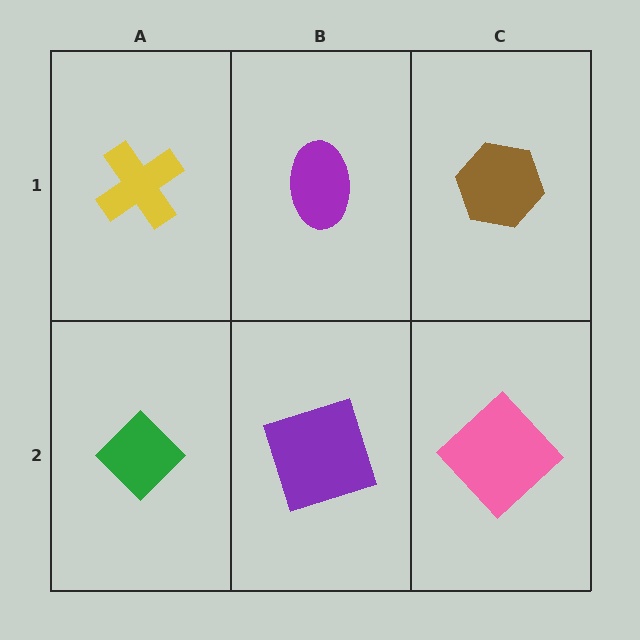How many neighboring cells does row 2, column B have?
3.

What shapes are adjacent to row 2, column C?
A brown hexagon (row 1, column C), a purple square (row 2, column B).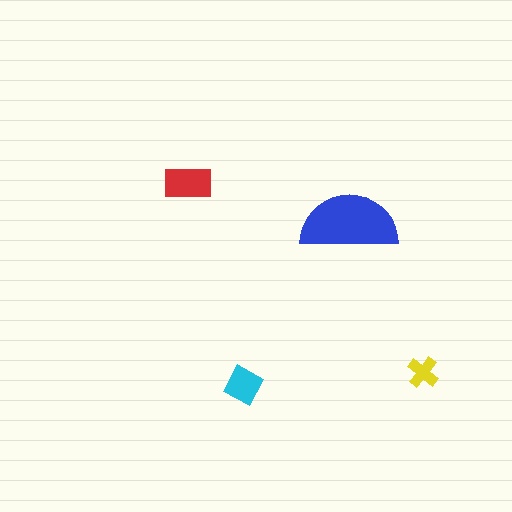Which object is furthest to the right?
The yellow cross is rightmost.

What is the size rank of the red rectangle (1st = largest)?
2nd.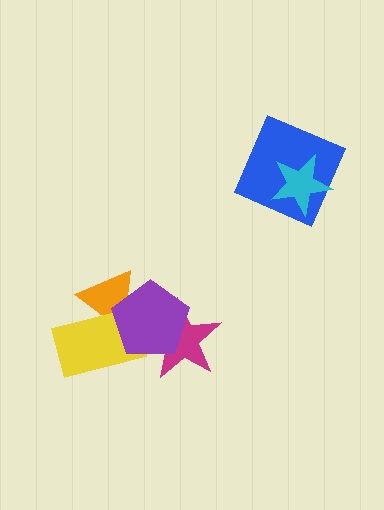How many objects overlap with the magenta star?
1 object overlaps with the magenta star.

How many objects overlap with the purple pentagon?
3 objects overlap with the purple pentagon.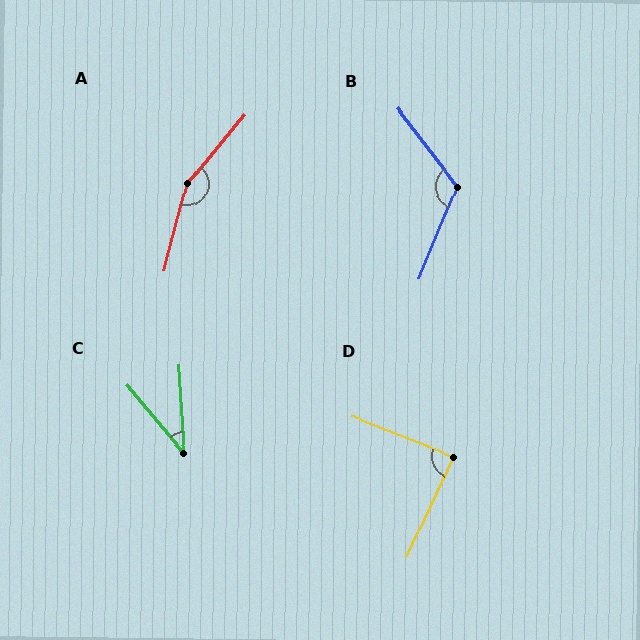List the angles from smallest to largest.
C (37°), D (86°), B (121°), A (155°).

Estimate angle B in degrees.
Approximately 121 degrees.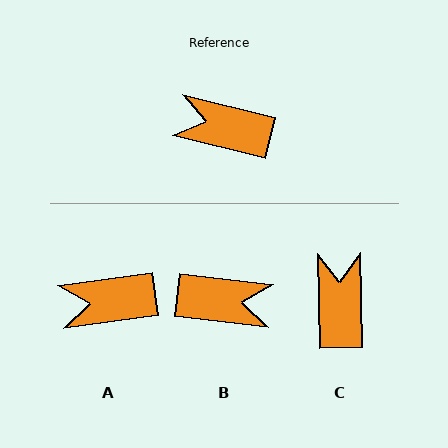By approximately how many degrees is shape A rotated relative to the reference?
Approximately 22 degrees counter-clockwise.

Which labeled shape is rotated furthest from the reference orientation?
B, about 173 degrees away.